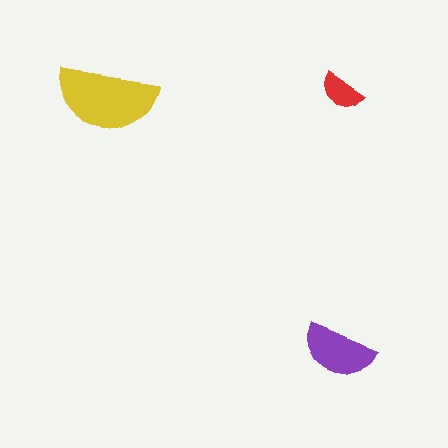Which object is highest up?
The red semicircle is topmost.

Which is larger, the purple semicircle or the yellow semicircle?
The yellow one.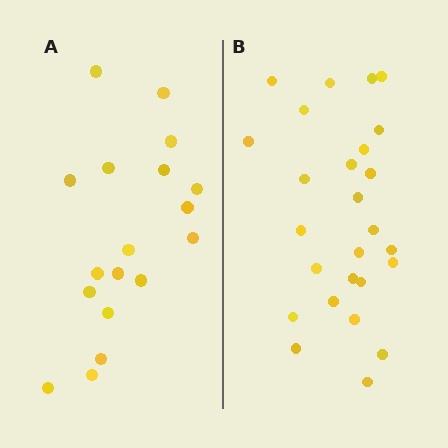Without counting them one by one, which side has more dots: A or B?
Region B (the right region) has more dots.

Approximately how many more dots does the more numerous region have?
Region B has roughly 8 or so more dots than region A.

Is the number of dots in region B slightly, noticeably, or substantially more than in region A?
Region B has noticeably more, but not dramatically so. The ratio is roughly 1.4 to 1.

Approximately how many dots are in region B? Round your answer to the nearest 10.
About 30 dots. (The exact count is 26, which rounds to 30.)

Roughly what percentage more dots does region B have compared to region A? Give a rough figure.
About 45% more.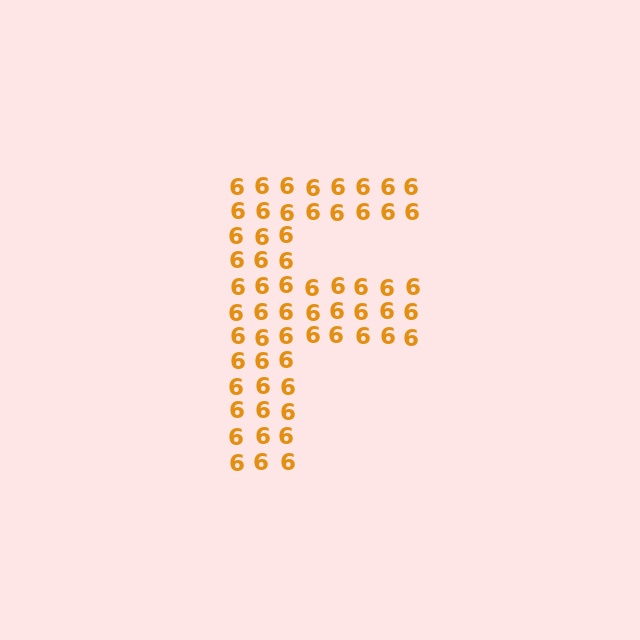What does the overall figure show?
The overall figure shows the letter F.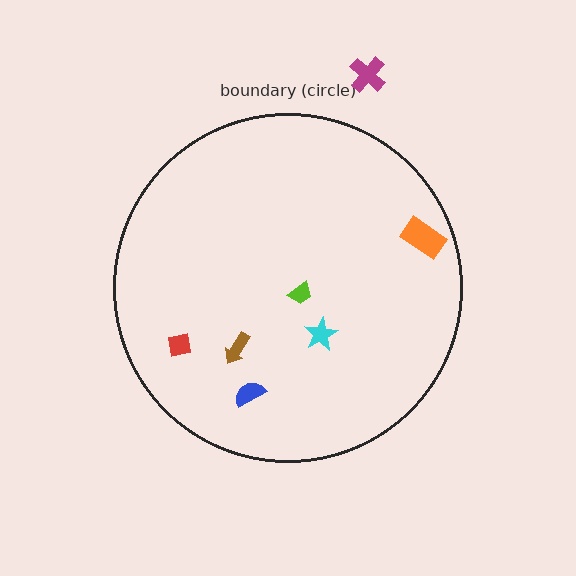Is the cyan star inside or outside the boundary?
Inside.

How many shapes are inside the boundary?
6 inside, 1 outside.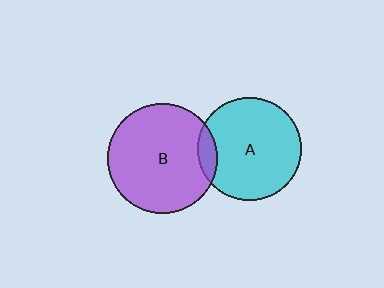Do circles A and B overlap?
Yes.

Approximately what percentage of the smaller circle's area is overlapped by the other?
Approximately 10%.